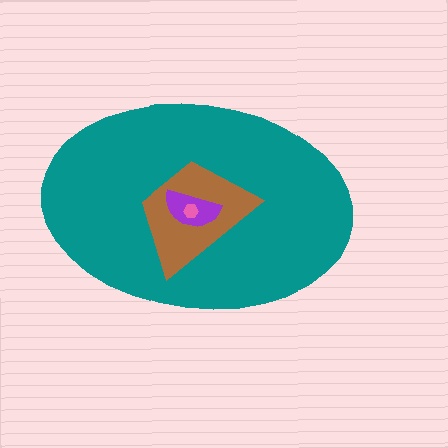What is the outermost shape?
The teal ellipse.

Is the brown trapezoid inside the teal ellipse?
Yes.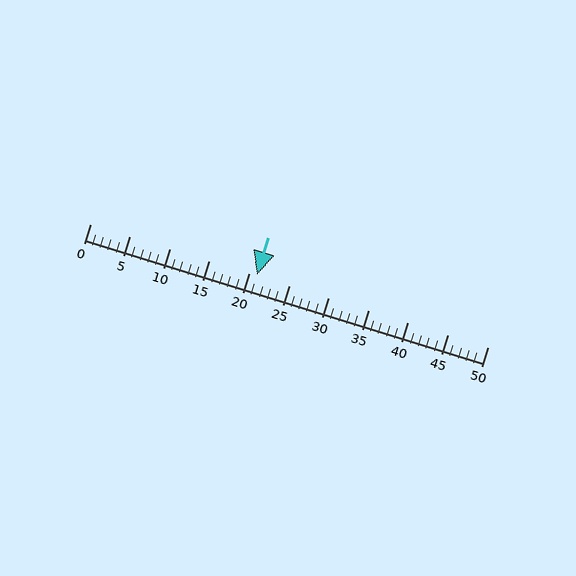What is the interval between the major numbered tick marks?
The major tick marks are spaced 5 units apart.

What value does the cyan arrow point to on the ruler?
The cyan arrow points to approximately 21.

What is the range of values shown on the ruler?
The ruler shows values from 0 to 50.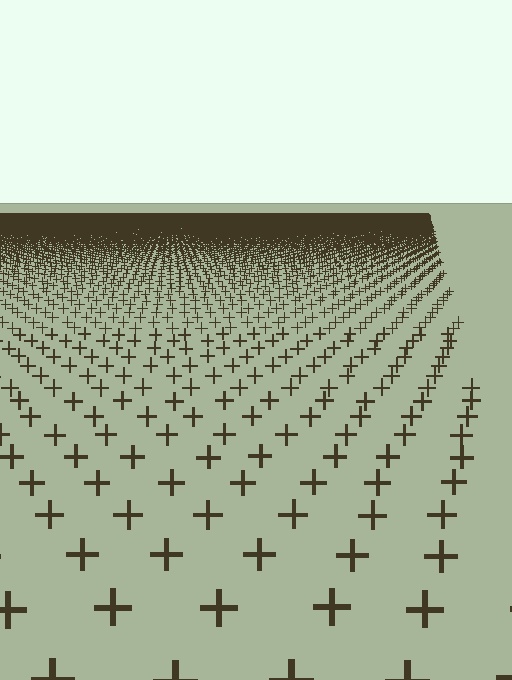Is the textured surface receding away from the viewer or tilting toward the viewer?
The surface is receding away from the viewer. Texture elements get smaller and denser toward the top.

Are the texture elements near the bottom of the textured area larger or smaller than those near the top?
Larger. Near the bottom, elements are closer to the viewer and appear at a bigger on-screen size.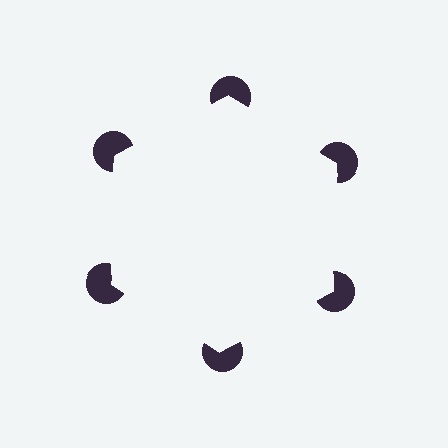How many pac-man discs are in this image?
There are 6 — one at each vertex of the illusory hexagon.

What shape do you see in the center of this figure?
An illusory hexagon — its edges are inferred from the aligned wedge cuts in the pac-man discs, not physically drawn.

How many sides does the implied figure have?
6 sides.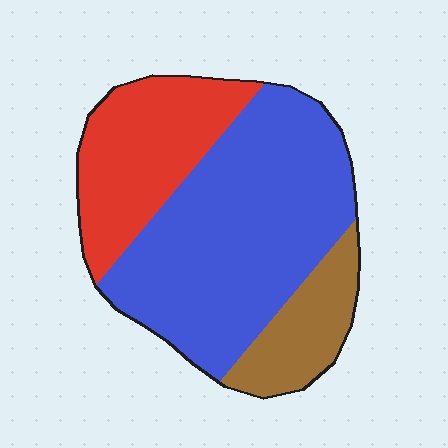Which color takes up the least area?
Brown, at roughly 15%.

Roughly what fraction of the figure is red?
Red takes up about one quarter (1/4) of the figure.